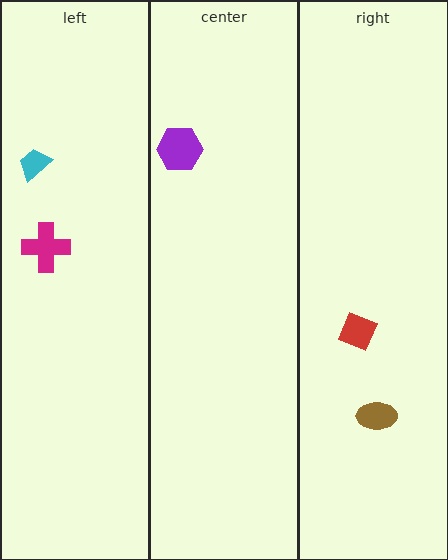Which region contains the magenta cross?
The left region.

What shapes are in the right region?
The red diamond, the brown ellipse.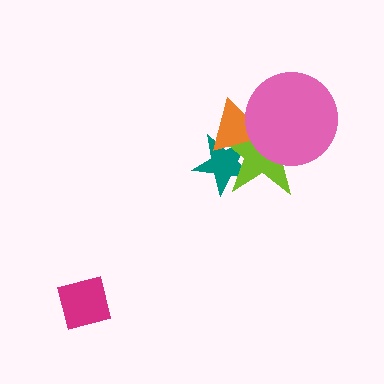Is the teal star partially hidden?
Yes, it is partially covered by another shape.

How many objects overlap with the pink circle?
2 objects overlap with the pink circle.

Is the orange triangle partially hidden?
Yes, it is partially covered by another shape.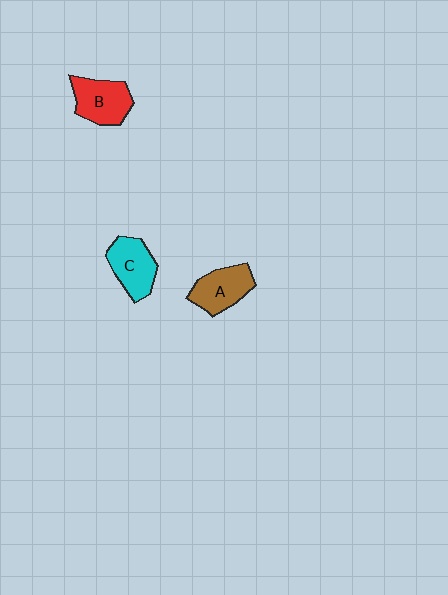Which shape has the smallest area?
Shape A (brown).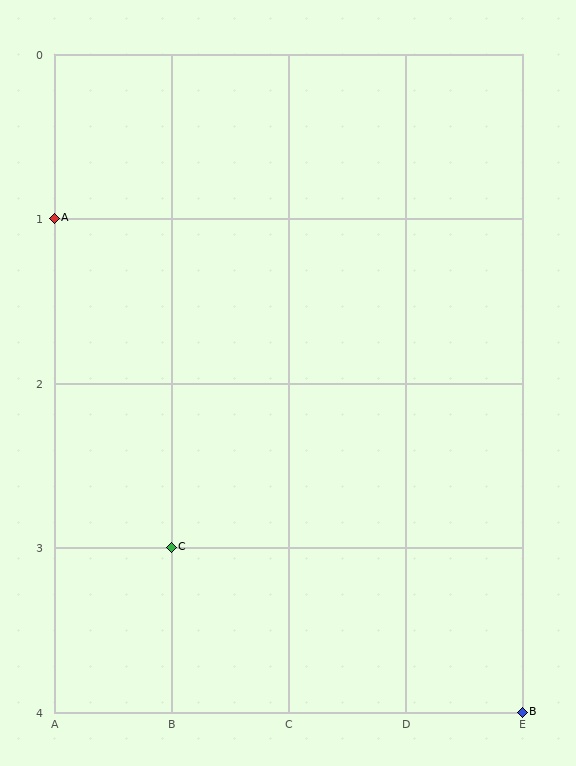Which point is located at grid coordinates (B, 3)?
Point C is at (B, 3).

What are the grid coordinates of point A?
Point A is at grid coordinates (A, 1).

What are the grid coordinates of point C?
Point C is at grid coordinates (B, 3).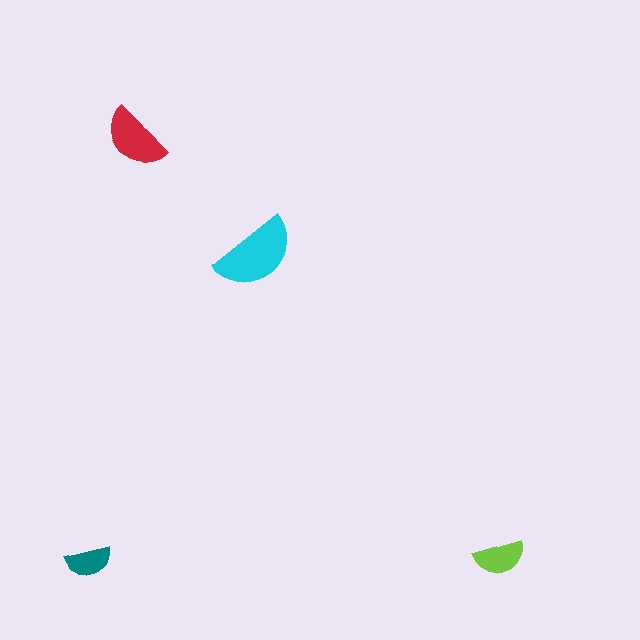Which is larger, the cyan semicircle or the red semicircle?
The cyan one.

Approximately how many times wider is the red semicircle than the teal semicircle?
About 1.5 times wider.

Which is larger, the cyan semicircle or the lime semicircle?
The cyan one.